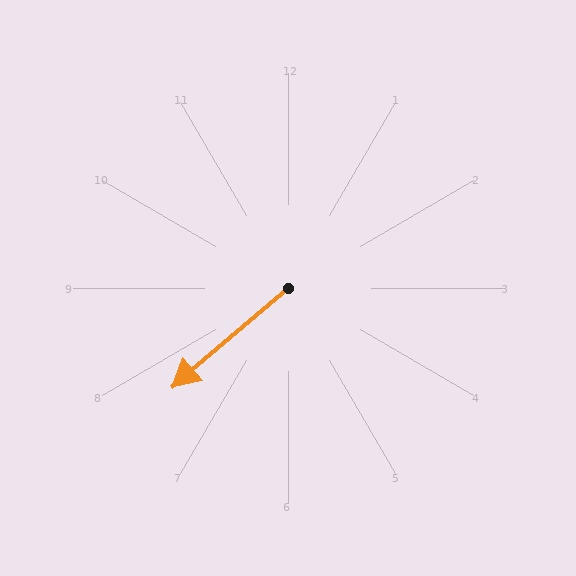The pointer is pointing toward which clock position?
Roughly 8 o'clock.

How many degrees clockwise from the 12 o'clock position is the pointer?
Approximately 230 degrees.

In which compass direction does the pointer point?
Southwest.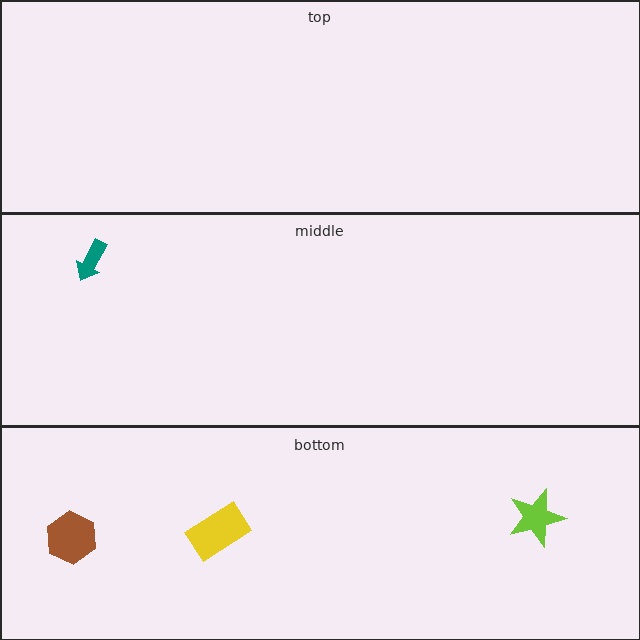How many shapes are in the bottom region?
3.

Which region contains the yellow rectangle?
The bottom region.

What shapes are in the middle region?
The teal arrow.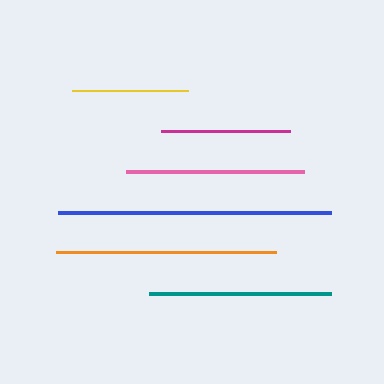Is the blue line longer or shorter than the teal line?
The blue line is longer than the teal line.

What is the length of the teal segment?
The teal segment is approximately 182 pixels long.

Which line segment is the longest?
The blue line is the longest at approximately 273 pixels.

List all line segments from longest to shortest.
From longest to shortest: blue, orange, teal, pink, magenta, yellow.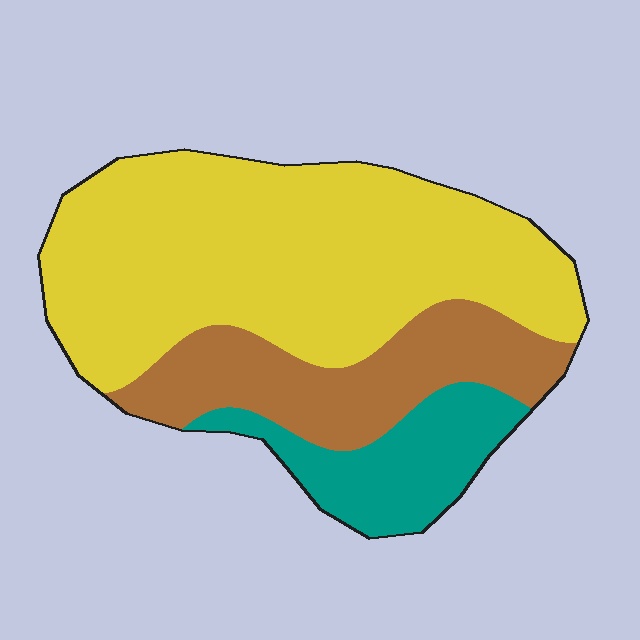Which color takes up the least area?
Teal, at roughly 15%.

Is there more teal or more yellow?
Yellow.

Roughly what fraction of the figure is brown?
Brown covers around 25% of the figure.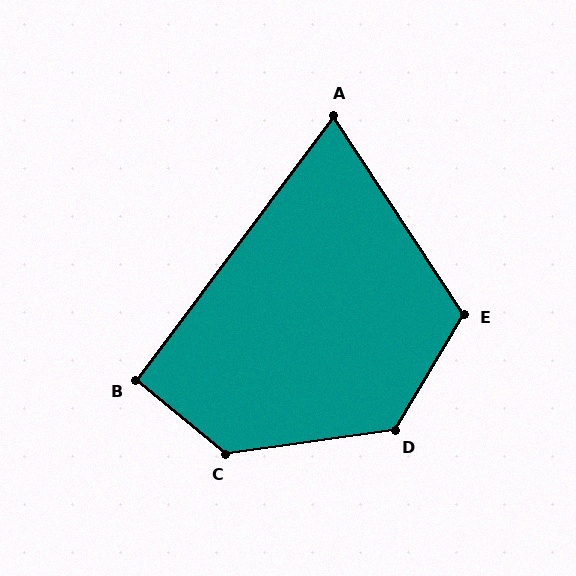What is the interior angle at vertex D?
Approximately 129 degrees (obtuse).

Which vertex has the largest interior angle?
C, at approximately 132 degrees.